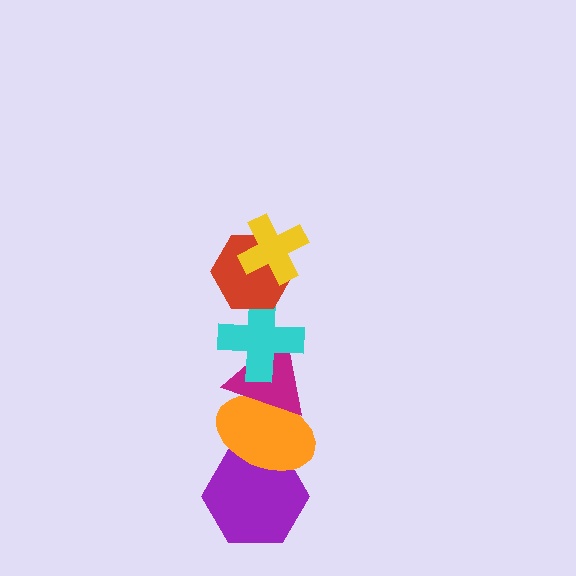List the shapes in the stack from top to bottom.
From top to bottom: the yellow cross, the red hexagon, the cyan cross, the magenta triangle, the orange ellipse, the purple hexagon.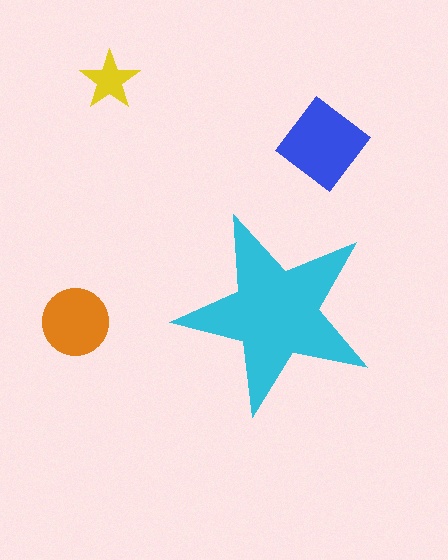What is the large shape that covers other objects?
A cyan star.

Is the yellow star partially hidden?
No, the yellow star is fully visible.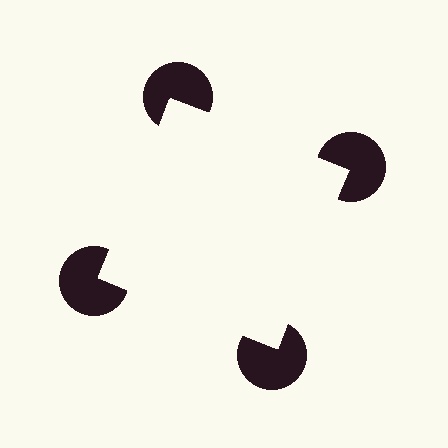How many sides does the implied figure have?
4 sides.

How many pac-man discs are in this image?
There are 4 — one at each vertex of the illusory square.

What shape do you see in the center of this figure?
An illusory square — its edges are inferred from the aligned wedge cuts in the pac-man discs, not physically drawn.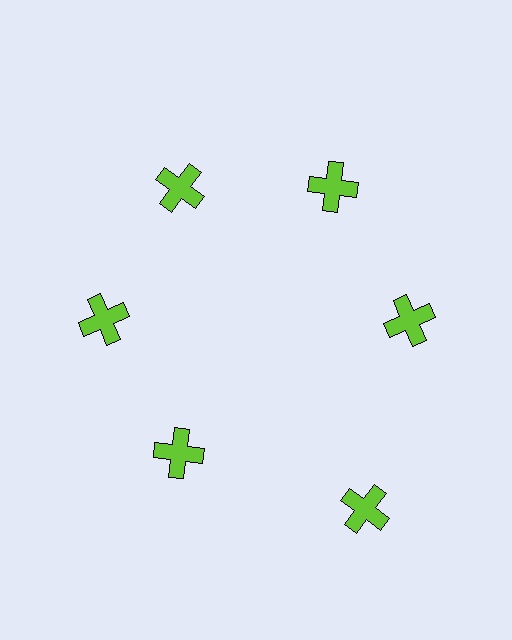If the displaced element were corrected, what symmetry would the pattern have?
It would have 6-fold rotational symmetry — the pattern would map onto itself every 60 degrees.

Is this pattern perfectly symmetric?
No. The 6 lime crosses are arranged in a ring, but one element near the 5 o'clock position is pushed outward from the center, breaking the 6-fold rotational symmetry.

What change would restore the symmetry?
The symmetry would be restored by moving it inward, back onto the ring so that all 6 crosses sit at equal angles and equal distance from the center.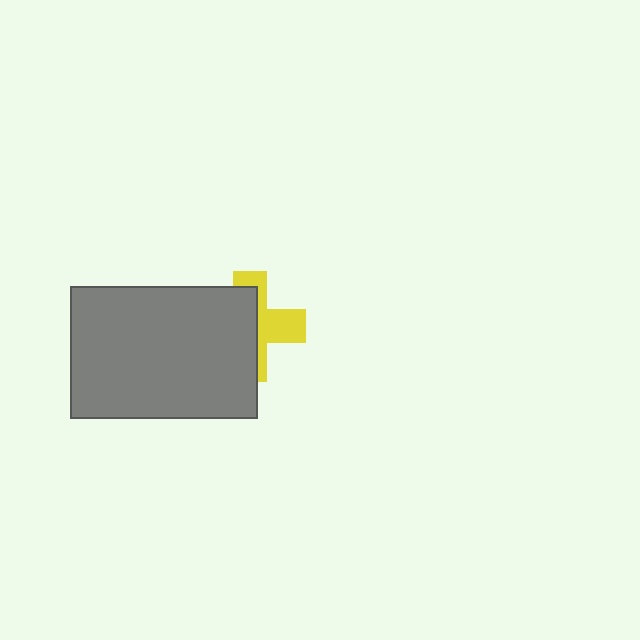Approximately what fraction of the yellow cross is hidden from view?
Roughly 57% of the yellow cross is hidden behind the gray rectangle.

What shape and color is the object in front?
The object in front is a gray rectangle.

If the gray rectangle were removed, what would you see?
You would see the complete yellow cross.